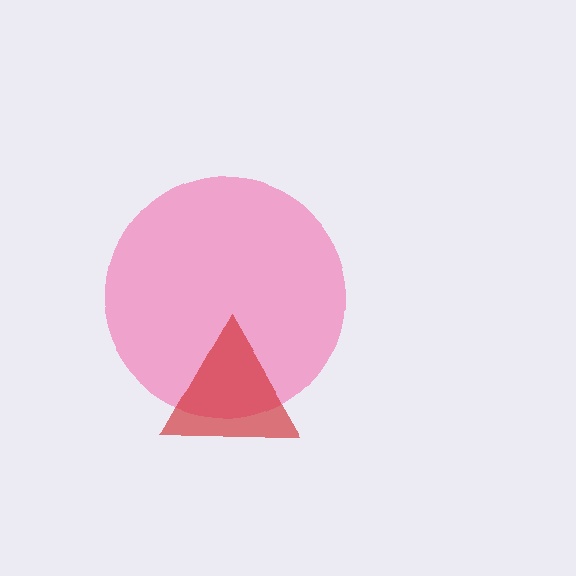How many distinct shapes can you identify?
There are 2 distinct shapes: a pink circle, a red triangle.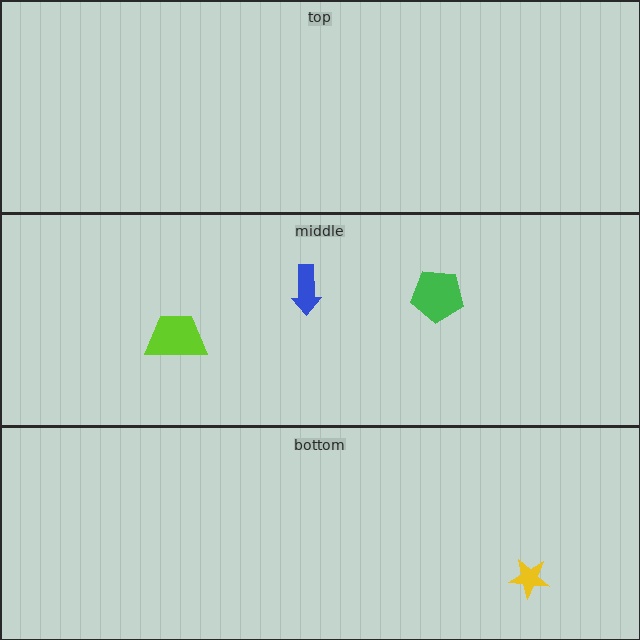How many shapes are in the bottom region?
1.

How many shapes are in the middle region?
3.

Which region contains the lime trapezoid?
The middle region.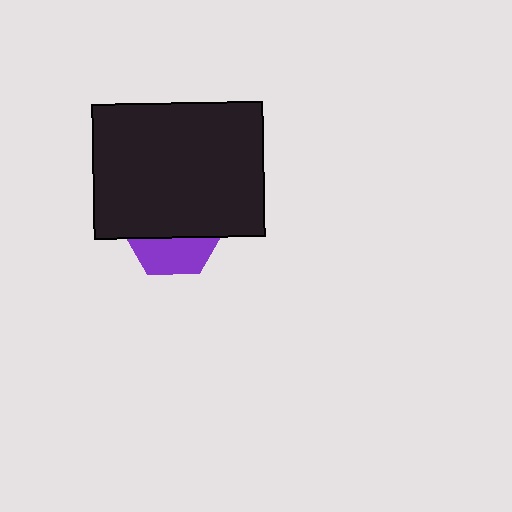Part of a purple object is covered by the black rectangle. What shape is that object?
It is a hexagon.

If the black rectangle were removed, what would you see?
You would see the complete purple hexagon.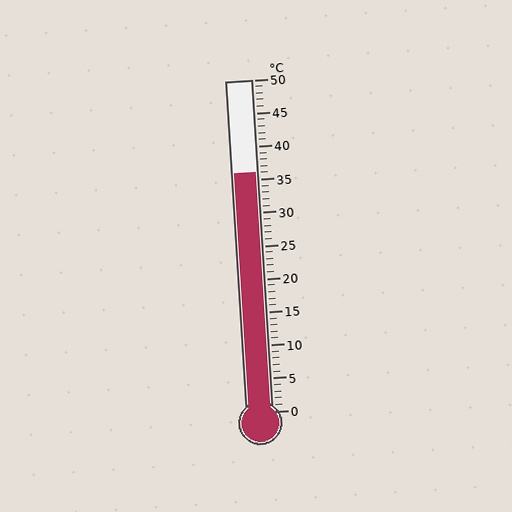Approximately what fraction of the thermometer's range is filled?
The thermometer is filled to approximately 70% of its range.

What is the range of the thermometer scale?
The thermometer scale ranges from 0°C to 50°C.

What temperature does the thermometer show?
The thermometer shows approximately 36°C.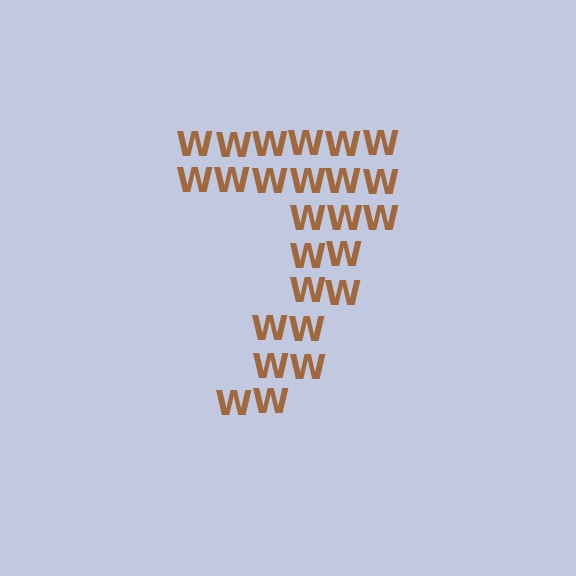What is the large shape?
The large shape is the digit 7.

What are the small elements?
The small elements are letter W's.